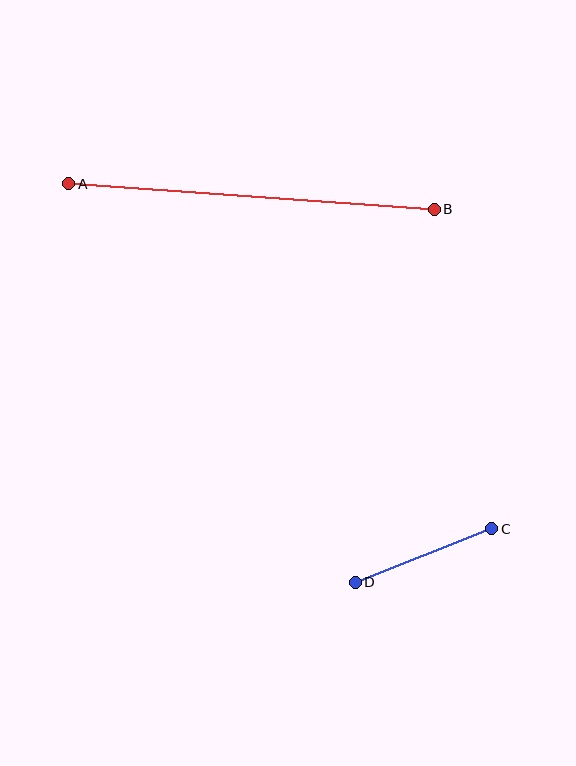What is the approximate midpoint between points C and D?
The midpoint is at approximately (423, 556) pixels.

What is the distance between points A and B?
The distance is approximately 366 pixels.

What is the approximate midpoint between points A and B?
The midpoint is at approximately (251, 197) pixels.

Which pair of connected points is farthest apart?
Points A and B are farthest apart.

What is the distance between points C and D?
The distance is approximately 147 pixels.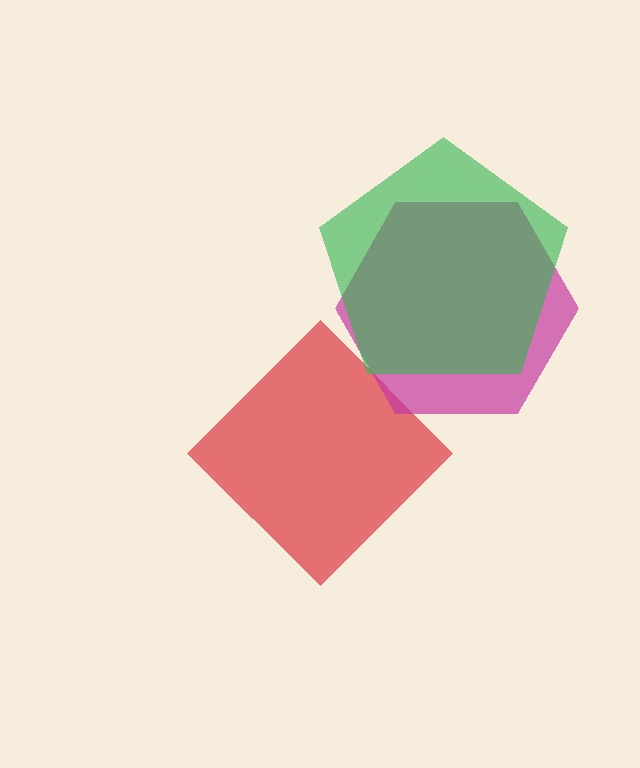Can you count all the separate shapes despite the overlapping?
Yes, there are 3 separate shapes.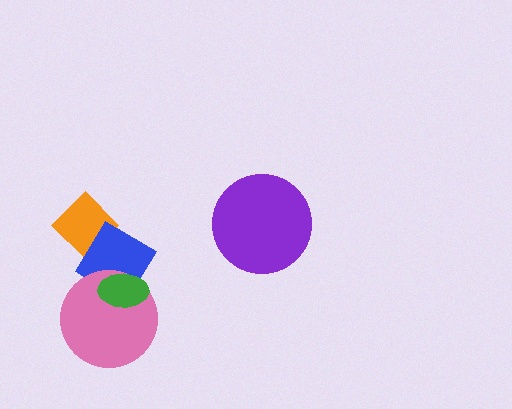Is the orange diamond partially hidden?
Yes, it is partially covered by another shape.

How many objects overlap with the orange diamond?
1 object overlaps with the orange diamond.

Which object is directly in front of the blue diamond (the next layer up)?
The pink circle is directly in front of the blue diamond.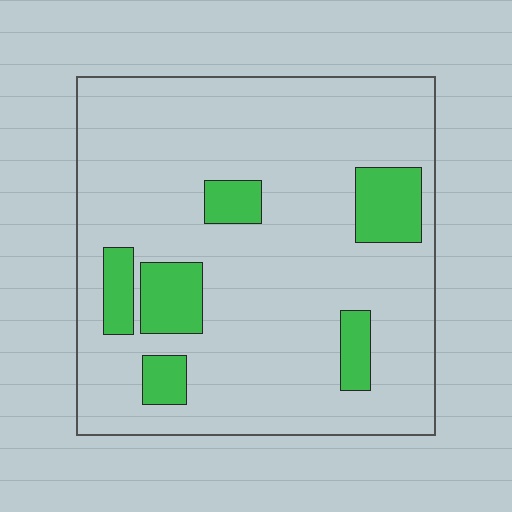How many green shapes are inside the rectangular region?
6.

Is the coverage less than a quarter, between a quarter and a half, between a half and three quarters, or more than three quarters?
Less than a quarter.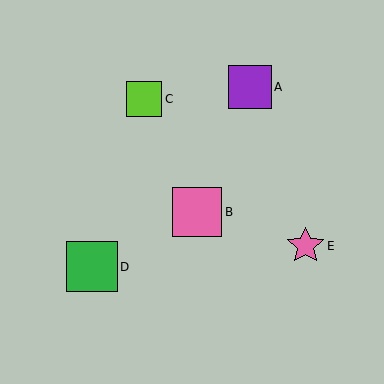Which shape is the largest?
The green square (labeled D) is the largest.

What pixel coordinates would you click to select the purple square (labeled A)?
Click at (250, 87) to select the purple square A.